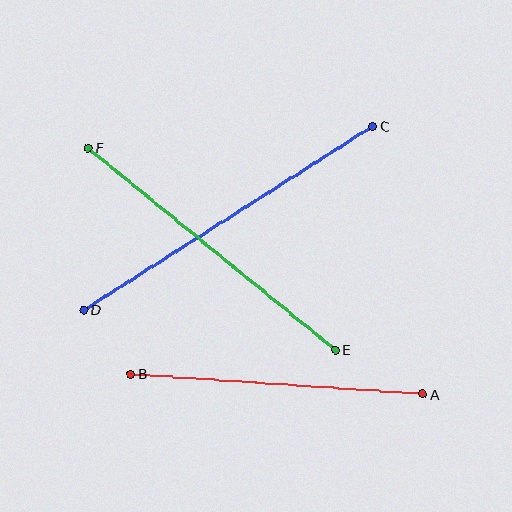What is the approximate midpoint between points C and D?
The midpoint is at approximately (228, 218) pixels.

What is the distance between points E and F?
The distance is approximately 319 pixels.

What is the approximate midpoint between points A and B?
The midpoint is at approximately (277, 384) pixels.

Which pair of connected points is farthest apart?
Points C and D are farthest apart.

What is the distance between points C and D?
The distance is approximately 342 pixels.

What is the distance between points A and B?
The distance is approximately 293 pixels.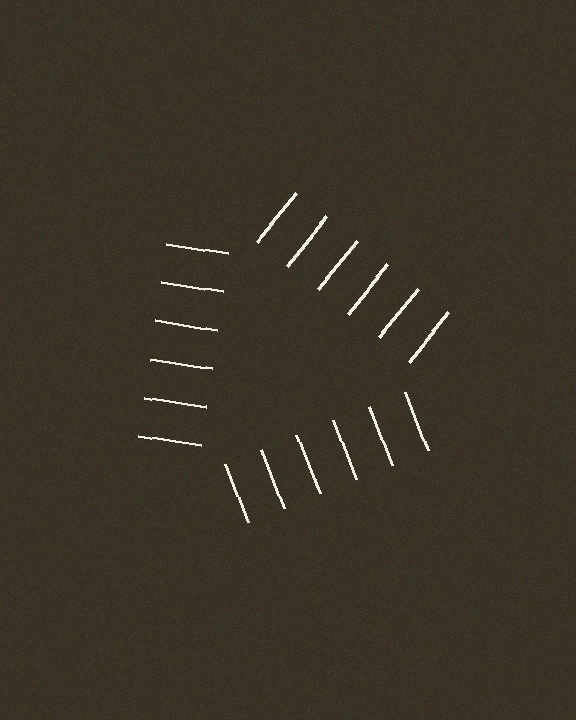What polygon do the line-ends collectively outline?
An illusory triangle — the line segments terminate on its edges but no continuous stroke is drawn.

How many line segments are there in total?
18 — 6 along each of the 3 edges.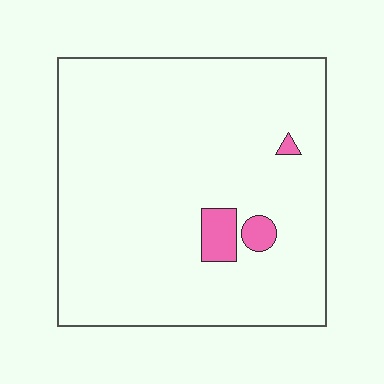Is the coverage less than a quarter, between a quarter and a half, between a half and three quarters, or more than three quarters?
Less than a quarter.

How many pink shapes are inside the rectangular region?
3.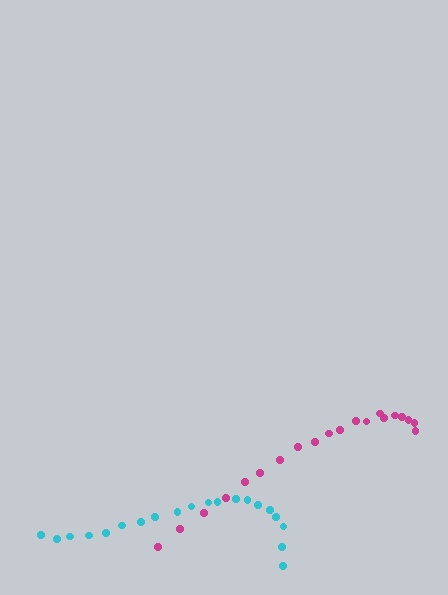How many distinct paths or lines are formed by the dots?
There are 2 distinct paths.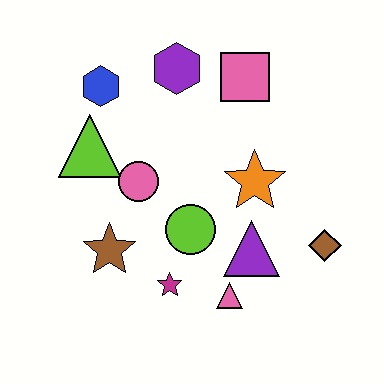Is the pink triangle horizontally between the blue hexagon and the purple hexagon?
No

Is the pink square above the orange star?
Yes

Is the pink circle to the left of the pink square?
Yes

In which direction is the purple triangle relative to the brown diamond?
The purple triangle is to the left of the brown diamond.